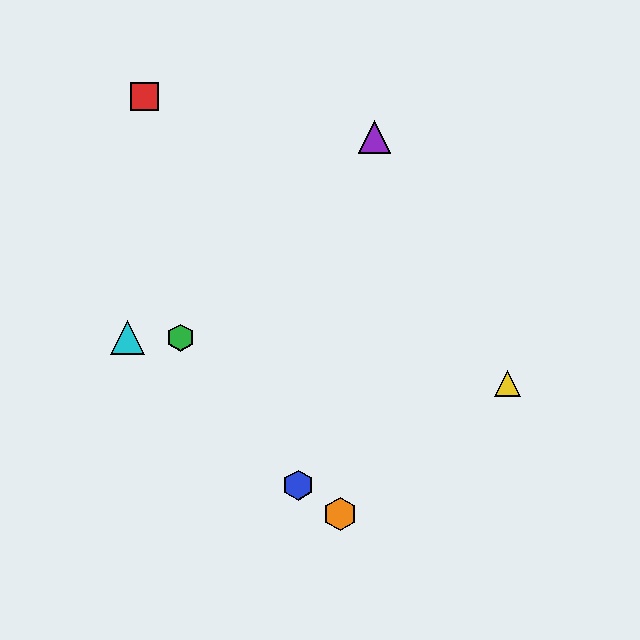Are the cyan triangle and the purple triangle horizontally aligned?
No, the cyan triangle is at y≈338 and the purple triangle is at y≈137.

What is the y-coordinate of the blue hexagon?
The blue hexagon is at y≈485.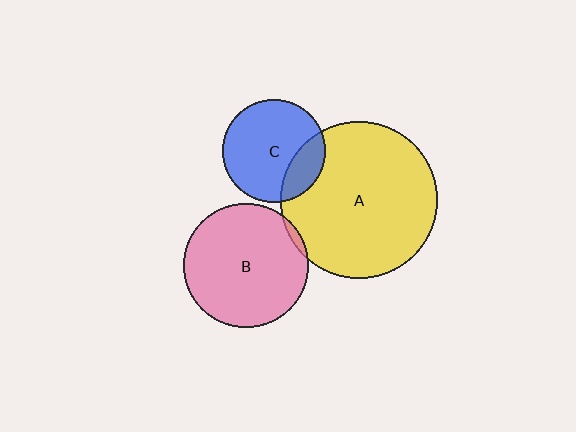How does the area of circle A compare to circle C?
Approximately 2.3 times.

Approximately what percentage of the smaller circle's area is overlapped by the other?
Approximately 5%.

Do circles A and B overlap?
Yes.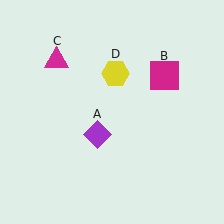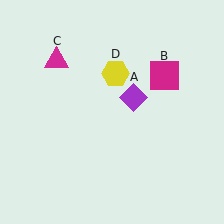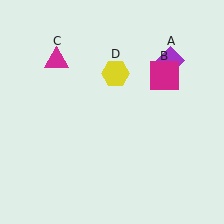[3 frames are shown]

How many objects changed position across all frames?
1 object changed position: purple diamond (object A).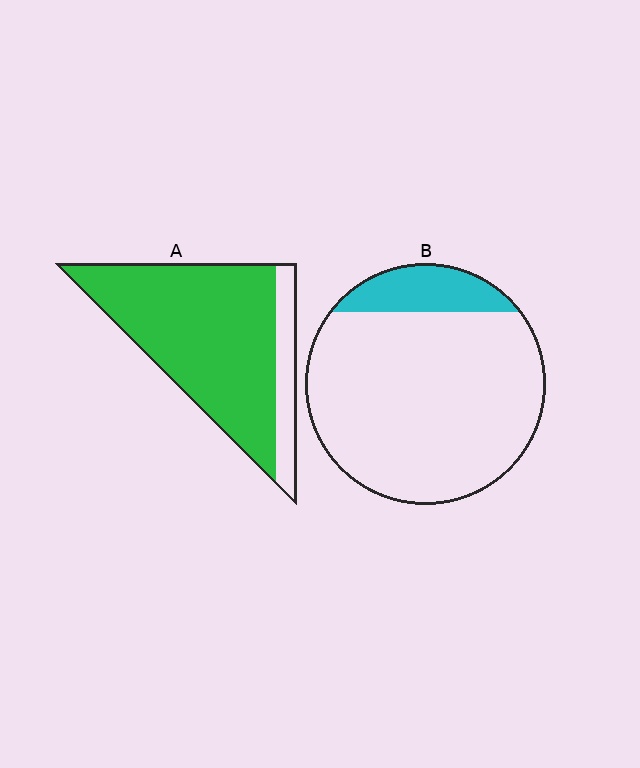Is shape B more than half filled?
No.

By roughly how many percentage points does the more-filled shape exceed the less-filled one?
By roughly 70 percentage points (A over B).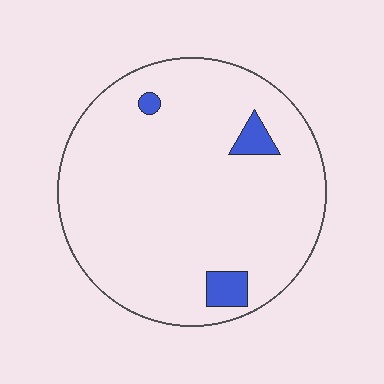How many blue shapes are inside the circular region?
3.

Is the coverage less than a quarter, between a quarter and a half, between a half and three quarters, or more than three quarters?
Less than a quarter.